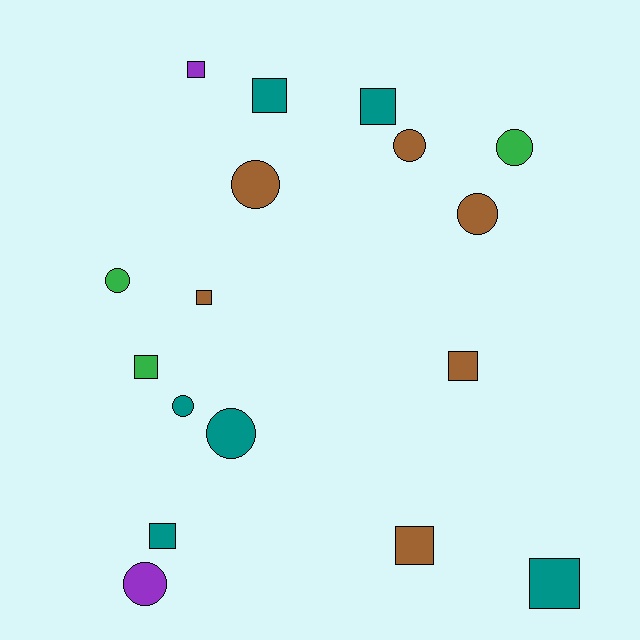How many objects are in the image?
There are 17 objects.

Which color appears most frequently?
Brown, with 6 objects.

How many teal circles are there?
There are 2 teal circles.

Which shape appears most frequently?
Square, with 9 objects.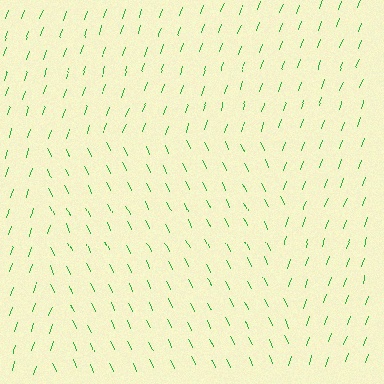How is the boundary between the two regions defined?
The boundary is defined purely by a change in line orientation (approximately 45 degrees difference). All lines are the same color and thickness.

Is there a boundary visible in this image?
Yes, there is a texture boundary formed by a change in line orientation.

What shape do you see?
I see a rectangle.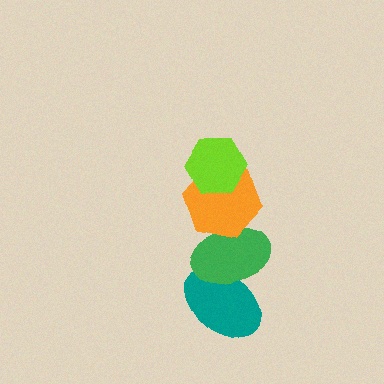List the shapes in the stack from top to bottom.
From top to bottom: the lime hexagon, the orange hexagon, the green ellipse, the teal ellipse.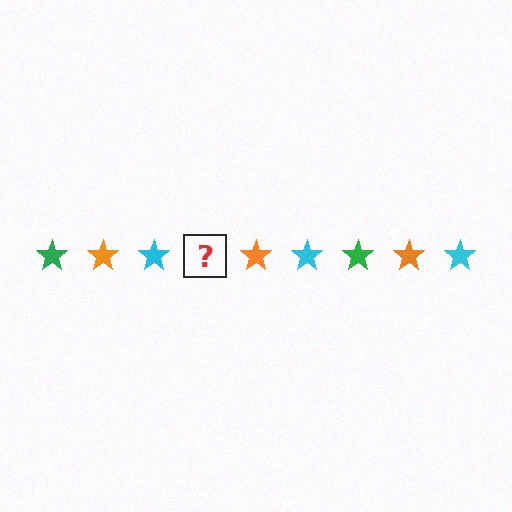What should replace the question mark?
The question mark should be replaced with a green star.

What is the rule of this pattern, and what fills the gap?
The rule is that the pattern cycles through green, orange, cyan stars. The gap should be filled with a green star.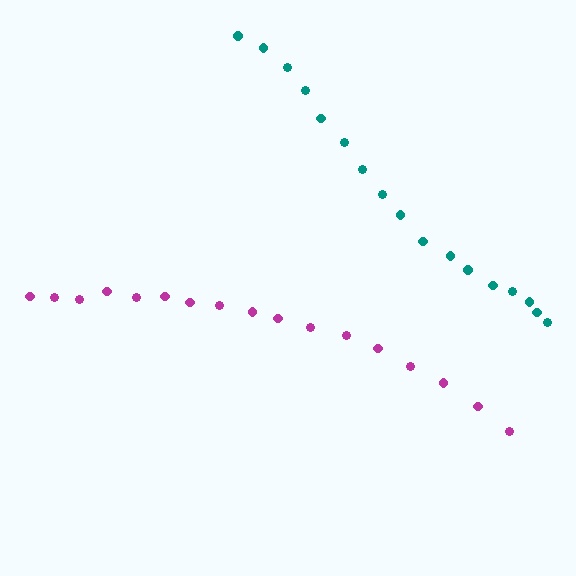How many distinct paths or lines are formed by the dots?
There are 2 distinct paths.